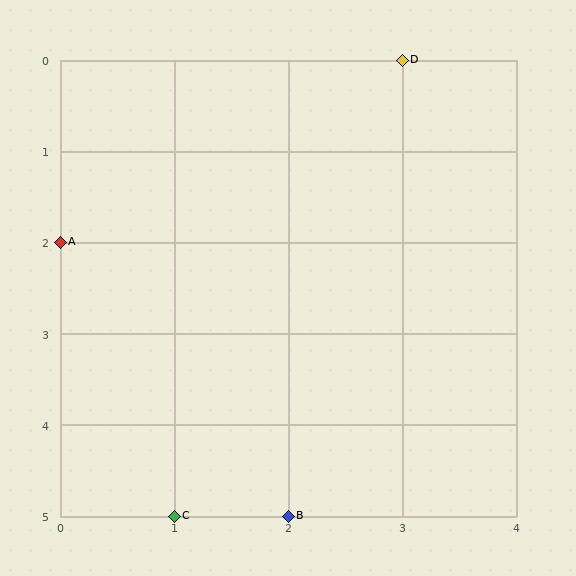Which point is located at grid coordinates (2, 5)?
Point B is at (2, 5).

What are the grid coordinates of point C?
Point C is at grid coordinates (1, 5).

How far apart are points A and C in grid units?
Points A and C are 1 column and 3 rows apart (about 3.2 grid units diagonally).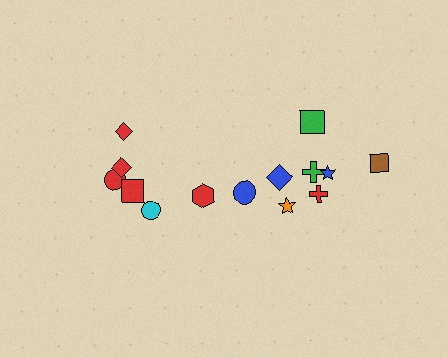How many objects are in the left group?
There are 6 objects.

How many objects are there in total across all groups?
There are 14 objects.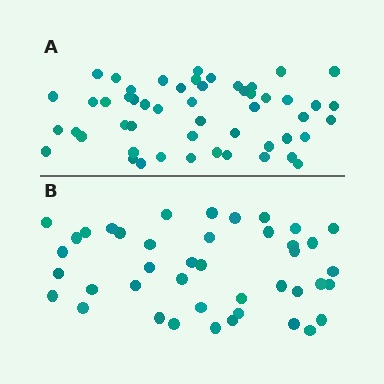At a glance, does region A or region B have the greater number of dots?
Region A (the top region) has more dots.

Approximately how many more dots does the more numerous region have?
Region A has roughly 10 or so more dots than region B.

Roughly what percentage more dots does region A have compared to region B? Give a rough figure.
About 25% more.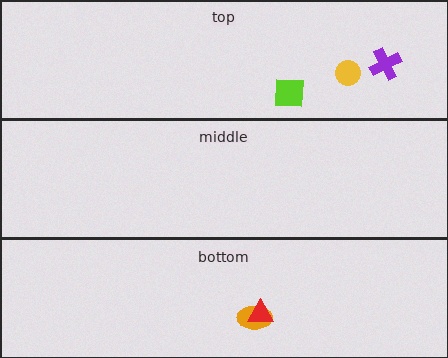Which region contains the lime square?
The top region.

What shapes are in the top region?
The purple cross, the yellow circle, the lime square.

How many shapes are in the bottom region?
2.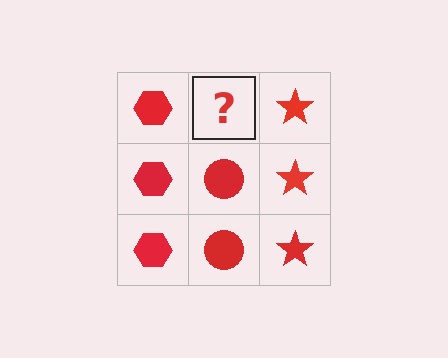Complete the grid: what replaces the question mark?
The question mark should be replaced with a red circle.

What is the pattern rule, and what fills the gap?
The rule is that each column has a consistent shape. The gap should be filled with a red circle.